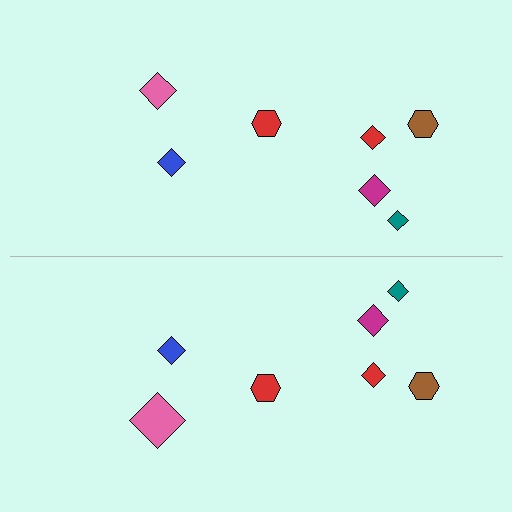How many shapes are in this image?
There are 14 shapes in this image.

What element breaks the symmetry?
The pink diamond on the bottom side has a different size than its mirror counterpart.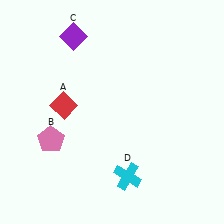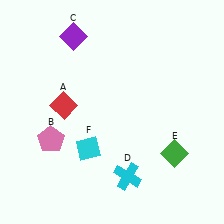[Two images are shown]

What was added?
A green diamond (E), a cyan diamond (F) were added in Image 2.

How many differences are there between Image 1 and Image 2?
There are 2 differences between the two images.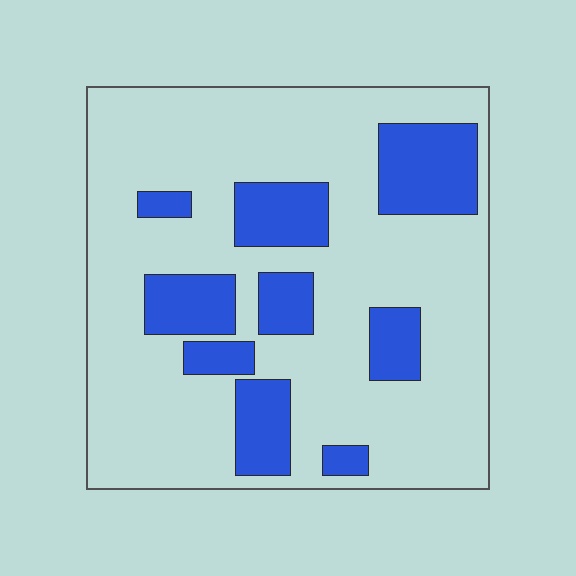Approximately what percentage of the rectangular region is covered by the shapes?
Approximately 25%.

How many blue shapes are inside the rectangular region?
9.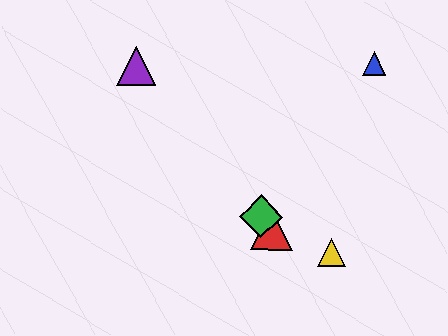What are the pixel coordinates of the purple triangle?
The purple triangle is at (136, 66).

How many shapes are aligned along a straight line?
3 shapes (the red triangle, the green diamond, the purple triangle) are aligned along a straight line.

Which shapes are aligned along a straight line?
The red triangle, the green diamond, the purple triangle are aligned along a straight line.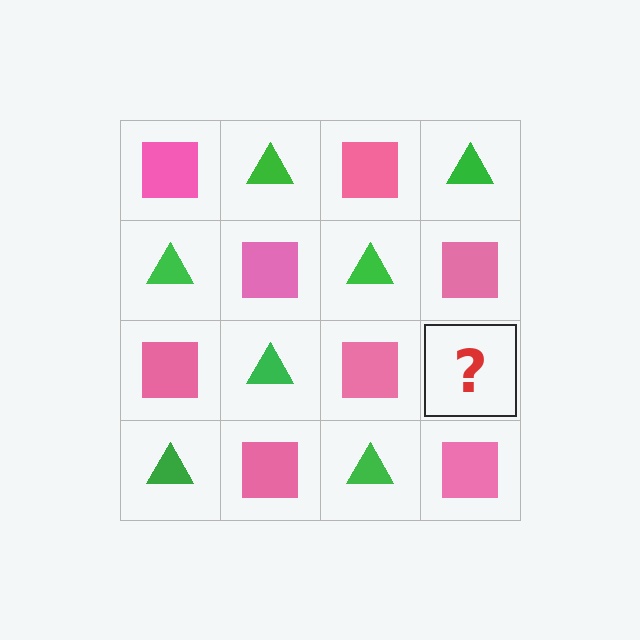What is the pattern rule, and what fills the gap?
The rule is that it alternates pink square and green triangle in a checkerboard pattern. The gap should be filled with a green triangle.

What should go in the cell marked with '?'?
The missing cell should contain a green triangle.